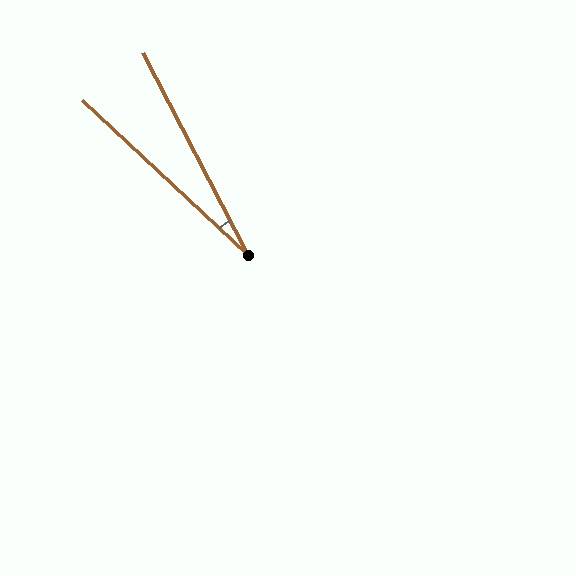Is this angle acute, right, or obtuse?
It is acute.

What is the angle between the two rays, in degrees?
Approximately 20 degrees.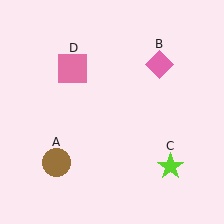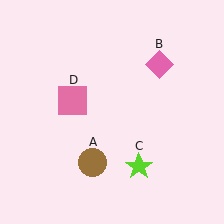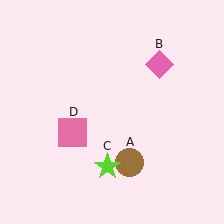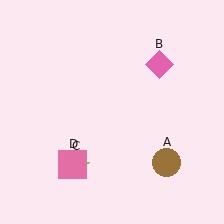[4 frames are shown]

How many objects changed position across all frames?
3 objects changed position: brown circle (object A), lime star (object C), pink square (object D).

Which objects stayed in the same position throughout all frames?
Pink diamond (object B) remained stationary.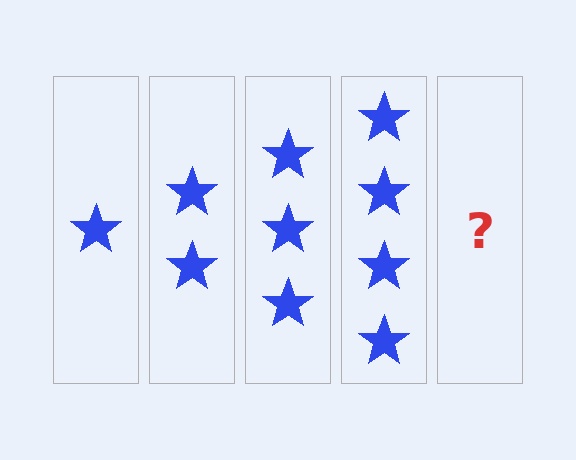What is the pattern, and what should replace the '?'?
The pattern is that each step adds one more star. The '?' should be 5 stars.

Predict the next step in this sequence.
The next step is 5 stars.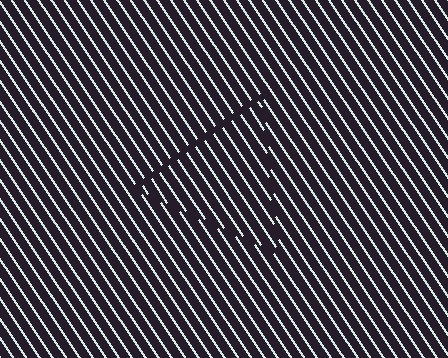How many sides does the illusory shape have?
3 sides — the line-ends trace a triangle.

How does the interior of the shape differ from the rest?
The interior of the shape contains the same grating, shifted by half a period — the contour is defined by the phase discontinuity where line-ends from the inner and outer gratings abut.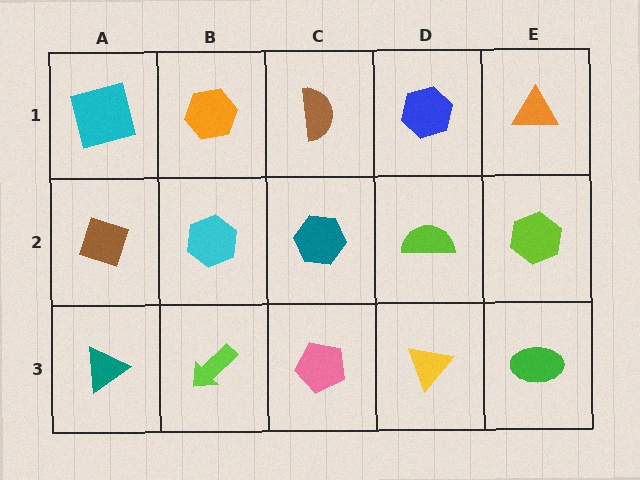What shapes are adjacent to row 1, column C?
A teal hexagon (row 2, column C), an orange hexagon (row 1, column B), a blue hexagon (row 1, column D).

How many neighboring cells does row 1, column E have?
2.